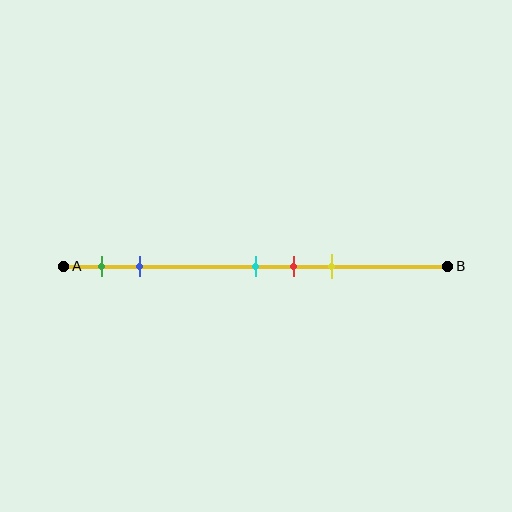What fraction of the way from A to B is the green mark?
The green mark is approximately 10% (0.1) of the way from A to B.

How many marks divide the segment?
There are 5 marks dividing the segment.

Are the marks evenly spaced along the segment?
No, the marks are not evenly spaced.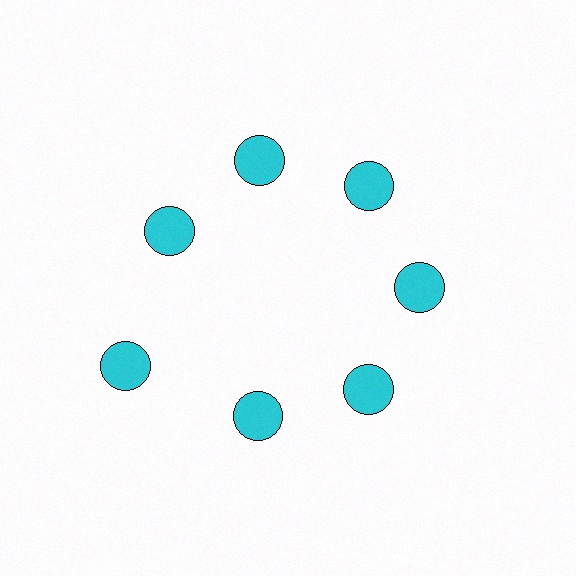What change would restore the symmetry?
The symmetry would be restored by moving it inward, back onto the ring so that all 7 circles sit at equal angles and equal distance from the center.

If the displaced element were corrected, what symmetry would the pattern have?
It would have 7-fold rotational symmetry — the pattern would map onto itself every 51 degrees.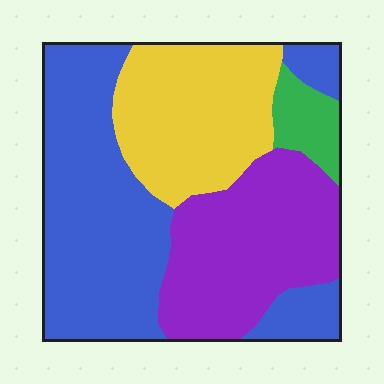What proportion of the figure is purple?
Purple covers about 30% of the figure.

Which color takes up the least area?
Green, at roughly 5%.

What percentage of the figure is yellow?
Yellow takes up about one quarter (1/4) of the figure.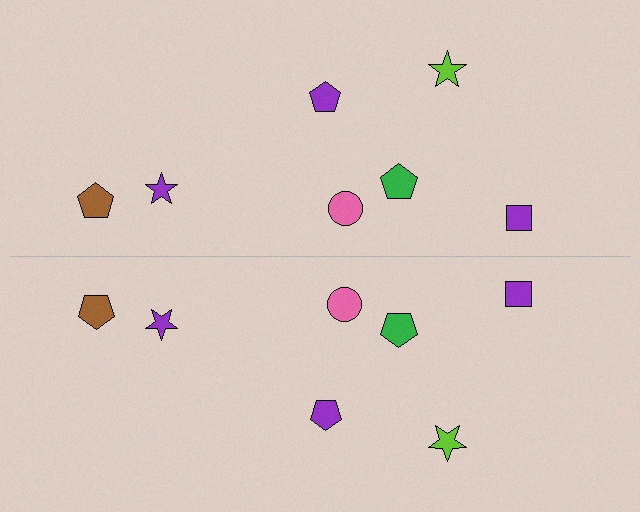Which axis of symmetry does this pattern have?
The pattern has a horizontal axis of symmetry running through the center of the image.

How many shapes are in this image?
There are 14 shapes in this image.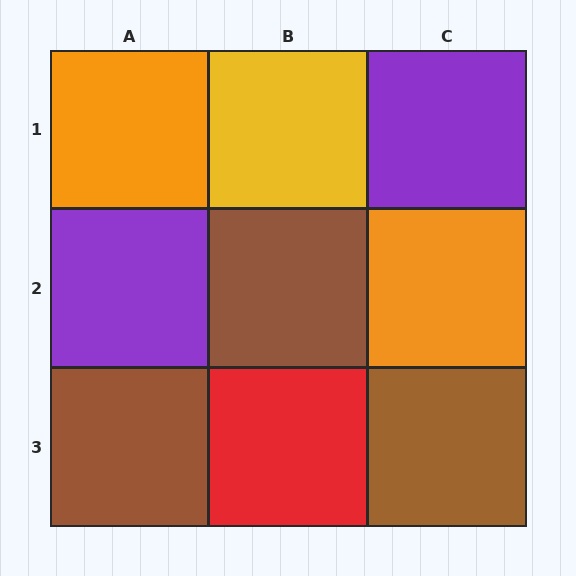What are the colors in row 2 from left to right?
Purple, brown, orange.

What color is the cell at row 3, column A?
Brown.